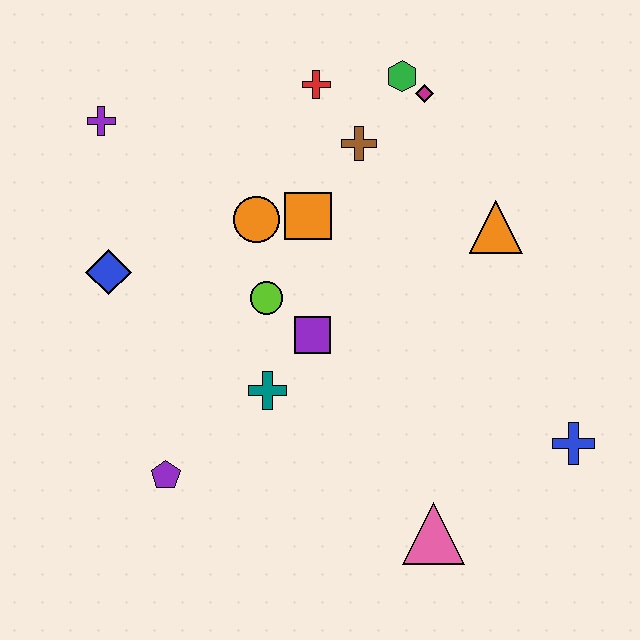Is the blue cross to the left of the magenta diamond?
No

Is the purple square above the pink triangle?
Yes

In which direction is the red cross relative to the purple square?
The red cross is above the purple square.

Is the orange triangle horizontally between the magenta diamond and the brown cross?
No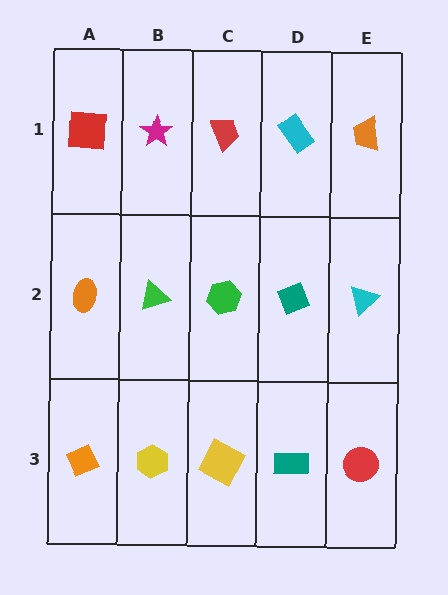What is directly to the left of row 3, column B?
An orange diamond.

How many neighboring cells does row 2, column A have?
3.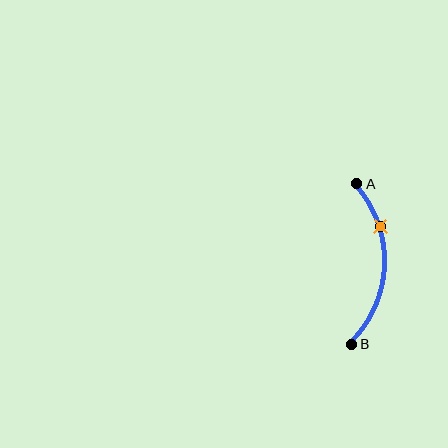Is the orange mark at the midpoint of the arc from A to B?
No. The orange mark lies on the arc but is closer to endpoint A. The arc midpoint would be at the point on the curve equidistant along the arc from both A and B.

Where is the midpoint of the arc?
The arc midpoint is the point on the curve farthest from the straight line joining A and B. It sits to the right of that line.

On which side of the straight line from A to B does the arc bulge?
The arc bulges to the right of the straight line connecting A and B.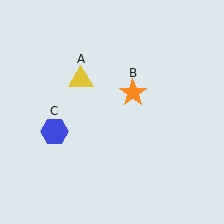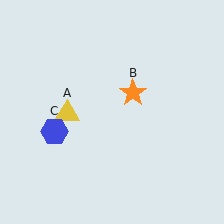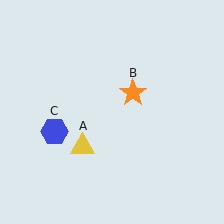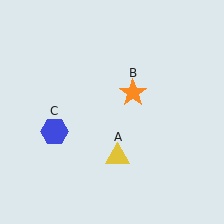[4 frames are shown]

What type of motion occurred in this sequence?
The yellow triangle (object A) rotated counterclockwise around the center of the scene.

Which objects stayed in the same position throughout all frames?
Orange star (object B) and blue hexagon (object C) remained stationary.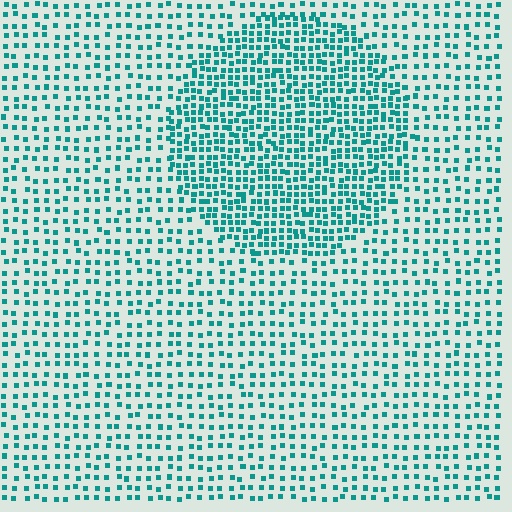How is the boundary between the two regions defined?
The boundary is defined by a change in element density (approximately 2.0x ratio). All elements are the same color, size, and shape.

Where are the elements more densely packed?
The elements are more densely packed inside the circle boundary.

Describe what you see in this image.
The image contains small teal elements arranged at two different densities. A circle-shaped region is visible where the elements are more densely packed than the surrounding area.